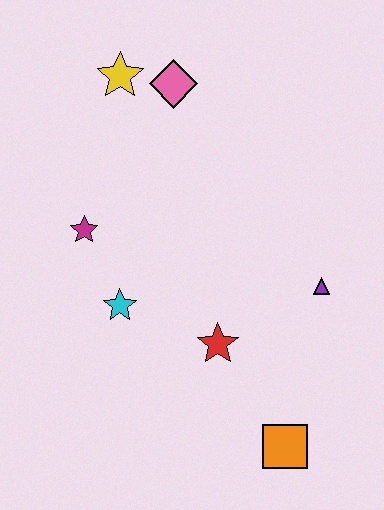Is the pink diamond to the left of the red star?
Yes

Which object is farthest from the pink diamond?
The orange square is farthest from the pink diamond.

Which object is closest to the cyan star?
The magenta star is closest to the cyan star.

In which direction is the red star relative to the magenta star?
The red star is to the right of the magenta star.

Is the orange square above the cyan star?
No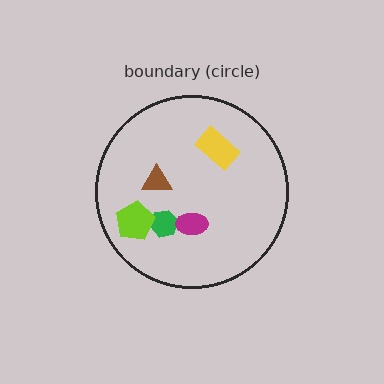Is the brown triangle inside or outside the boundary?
Inside.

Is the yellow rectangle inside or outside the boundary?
Inside.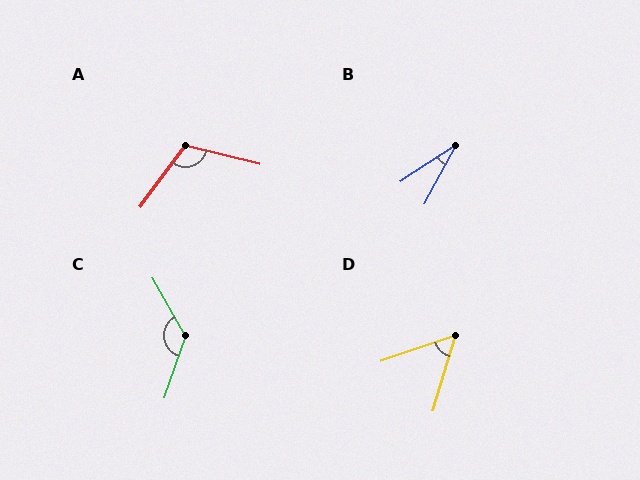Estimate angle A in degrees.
Approximately 113 degrees.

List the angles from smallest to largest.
B (29°), D (55°), A (113°), C (131°).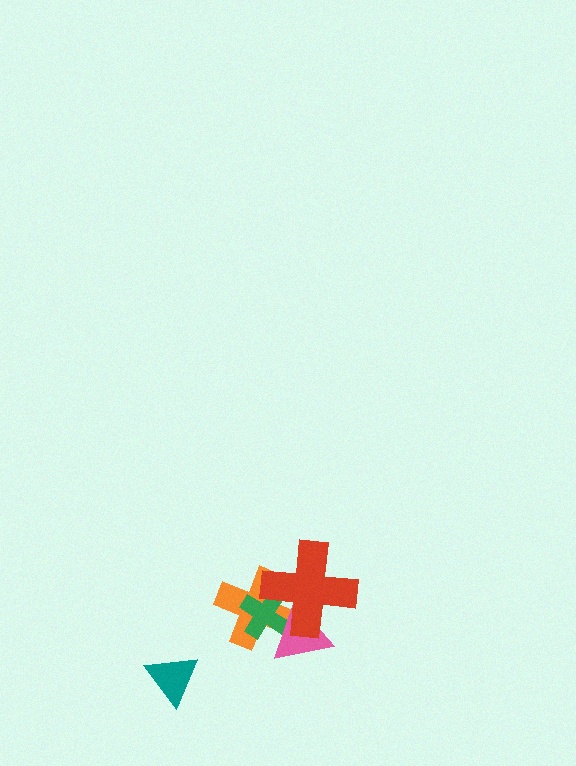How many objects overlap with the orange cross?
3 objects overlap with the orange cross.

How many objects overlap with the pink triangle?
3 objects overlap with the pink triangle.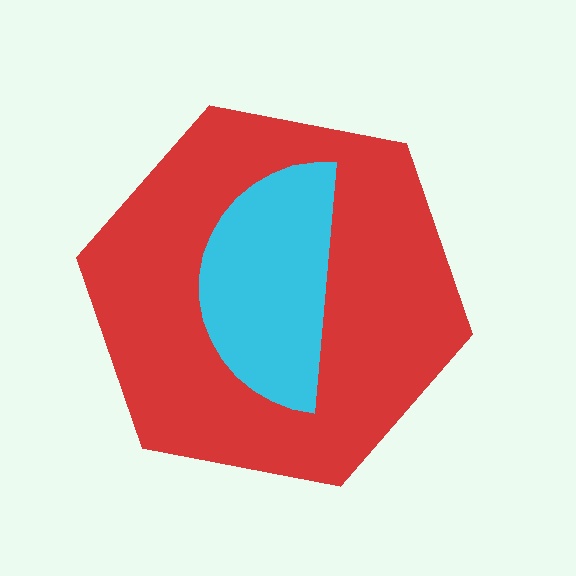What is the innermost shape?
The cyan semicircle.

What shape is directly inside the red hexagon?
The cyan semicircle.